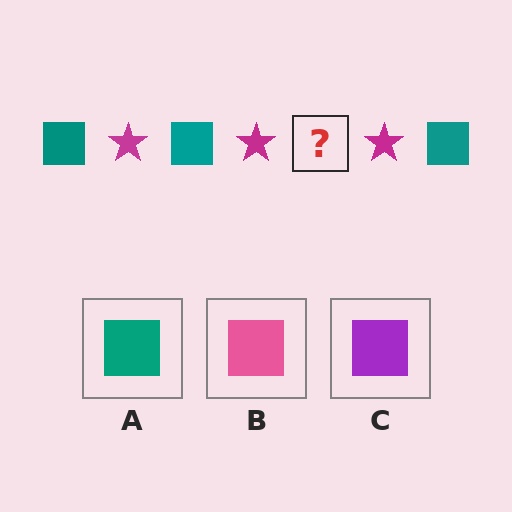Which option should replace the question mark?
Option A.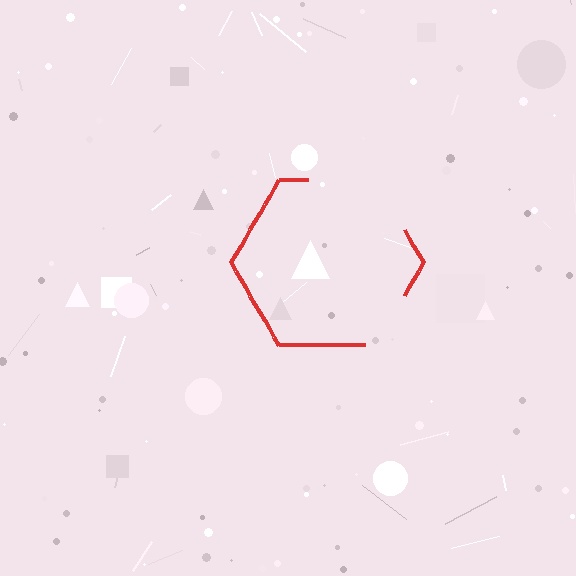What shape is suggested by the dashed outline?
The dashed outline suggests a hexagon.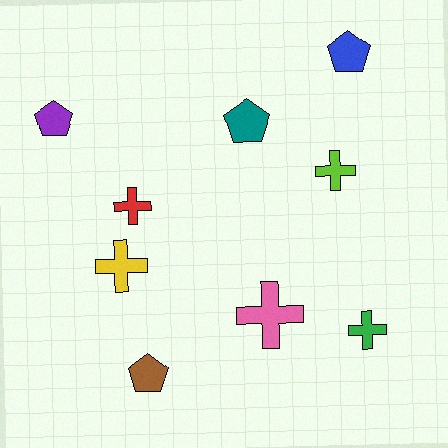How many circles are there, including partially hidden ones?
There are no circles.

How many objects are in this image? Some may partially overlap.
There are 9 objects.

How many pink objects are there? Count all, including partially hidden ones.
There is 1 pink object.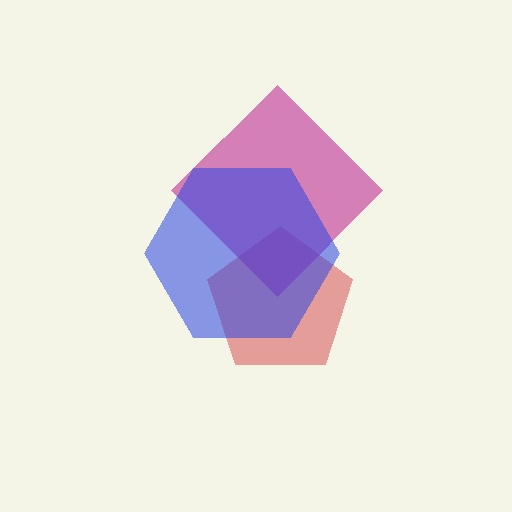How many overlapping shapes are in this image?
There are 3 overlapping shapes in the image.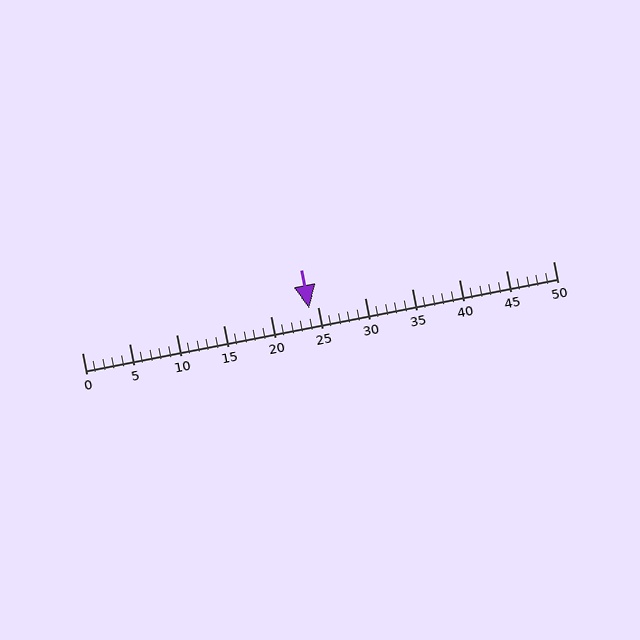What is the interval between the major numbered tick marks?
The major tick marks are spaced 5 units apart.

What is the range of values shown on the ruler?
The ruler shows values from 0 to 50.